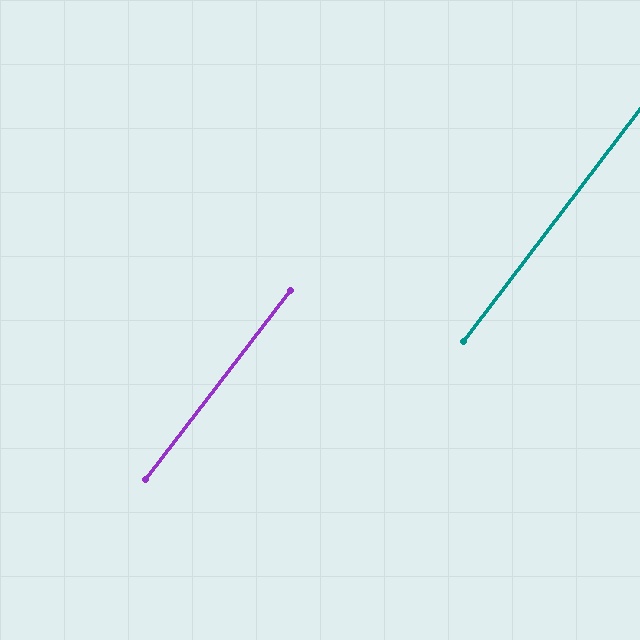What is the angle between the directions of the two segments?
Approximately 0 degrees.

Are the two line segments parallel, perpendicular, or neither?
Parallel — their directions differ by only 0.2°.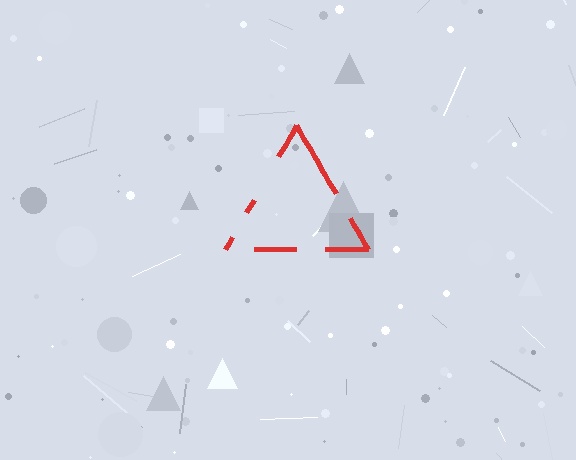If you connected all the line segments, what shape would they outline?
They would outline a triangle.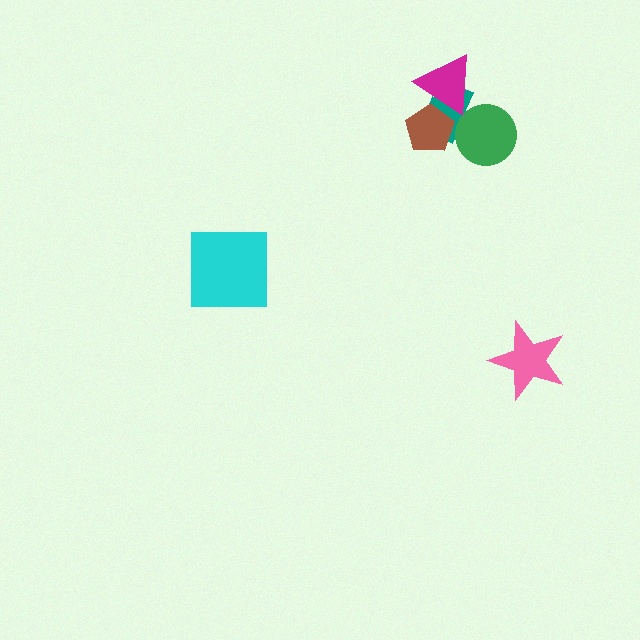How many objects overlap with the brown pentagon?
2 objects overlap with the brown pentagon.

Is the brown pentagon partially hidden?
Yes, it is partially covered by another shape.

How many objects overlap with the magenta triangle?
2 objects overlap with the magenta triangle.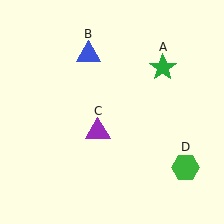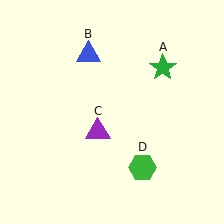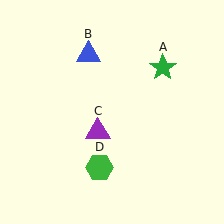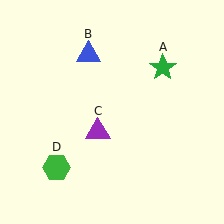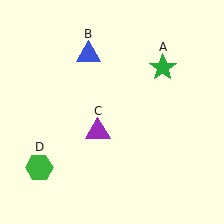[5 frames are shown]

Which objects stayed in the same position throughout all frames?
Green star (object A) and blue triangle (object B) and purple triangle (object C) remained stationary.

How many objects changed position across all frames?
1 object changed position: green hexagon (object D).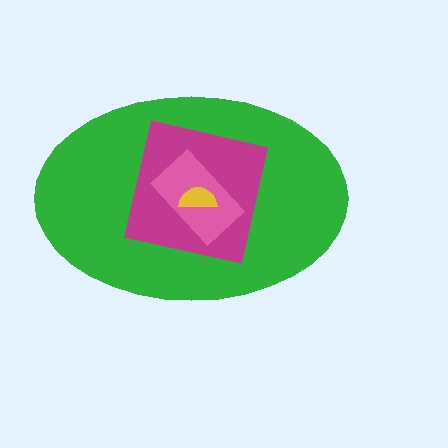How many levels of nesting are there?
4.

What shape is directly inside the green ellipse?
The magenta square.